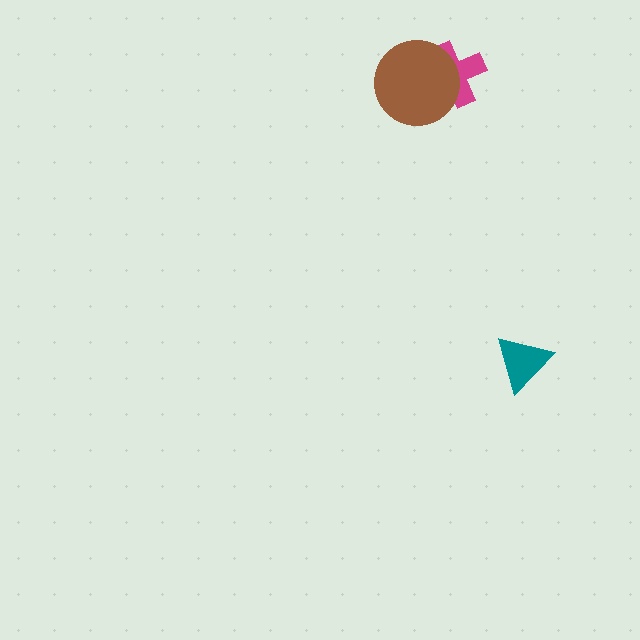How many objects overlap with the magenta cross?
1 object overlaps with the magenta cross.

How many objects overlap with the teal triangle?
0 objects overlap with the teal triangle.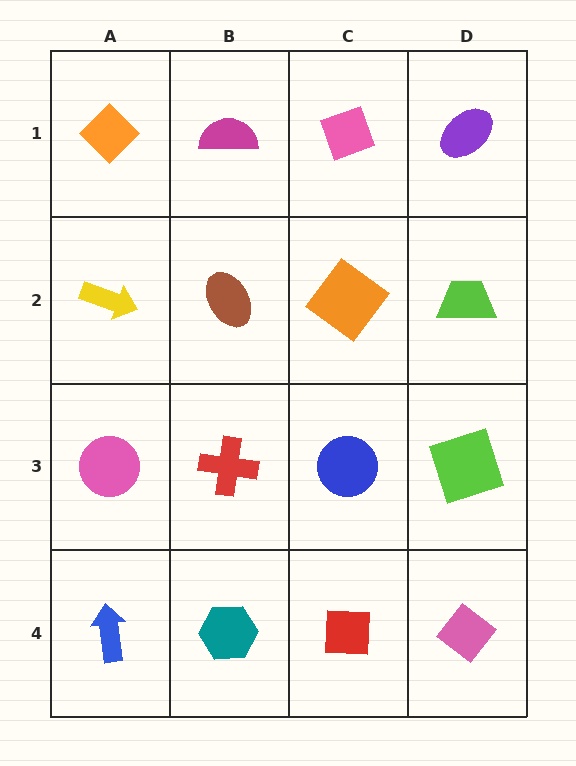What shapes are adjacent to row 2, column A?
An orange diamond (row 1, column A), a pink circle (row 3, column A), a brown ellipse (row 2, column B).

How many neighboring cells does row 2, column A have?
3.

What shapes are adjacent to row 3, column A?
A yellow arrow (row 2, column A), a blue arrow (row 4, column A), a red cross (row 3, column B).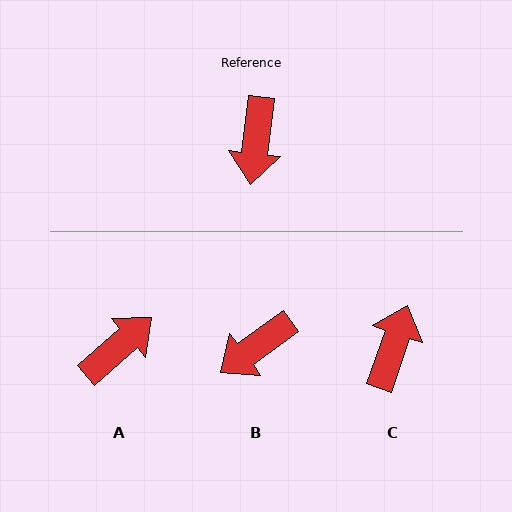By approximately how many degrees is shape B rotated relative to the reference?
Approximately 47 degrees clockwise.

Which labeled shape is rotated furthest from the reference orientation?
C, about 168 degrees away.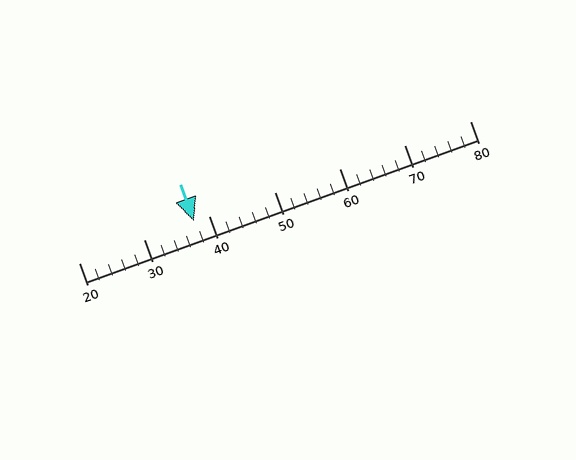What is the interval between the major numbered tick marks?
The major tick marks are spaced 10 units apart.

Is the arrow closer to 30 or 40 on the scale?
The arrow is closer to 40.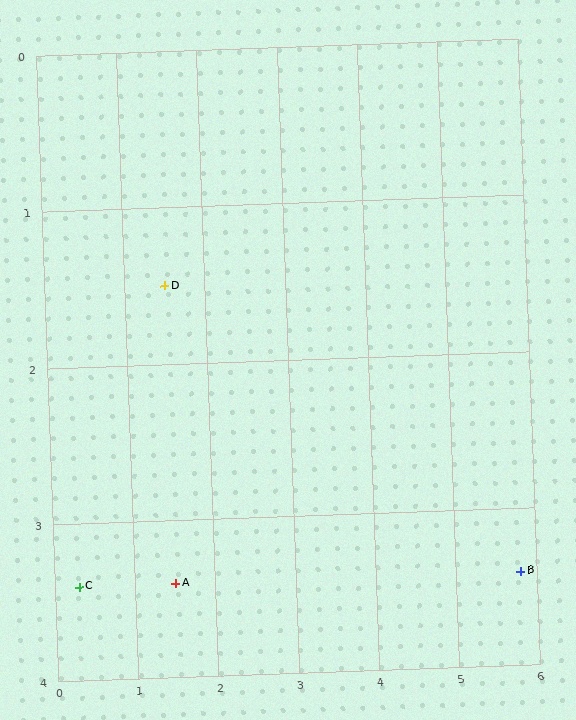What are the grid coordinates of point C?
Point C is at approximately (0.3, 3.4).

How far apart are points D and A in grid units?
Points D and A are about 1.9 grid units apart.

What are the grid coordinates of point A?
Point A is at approximately (1.5, 3.4).